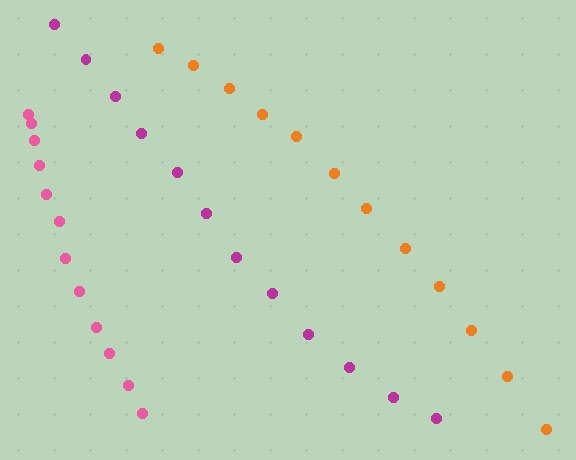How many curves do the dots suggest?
There are 3 distinct paths.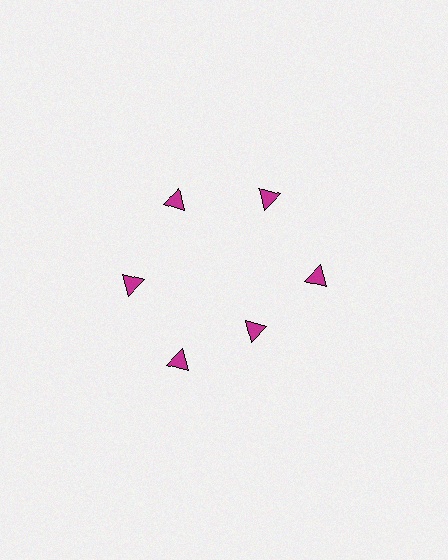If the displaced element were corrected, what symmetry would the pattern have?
It would have 6-fold rotational symmetry — the pattern would map onto itself every 60 degrees.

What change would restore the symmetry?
The symmetry would be restored by moving it outward, back onto the ring so that all 6 triangles sit at equal angles and equal distance from the center.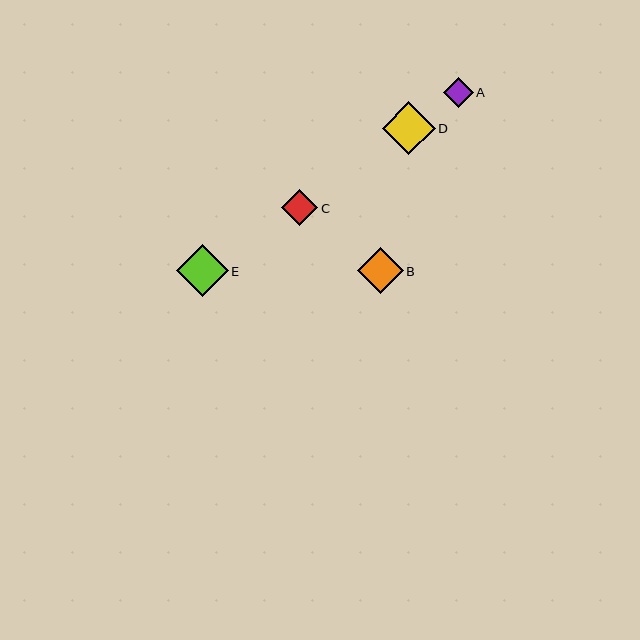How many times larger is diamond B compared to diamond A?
Diamond B is approximately 1.6 times the size of diamond A.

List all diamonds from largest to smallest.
From largest to smallest: D, E, B, C, A.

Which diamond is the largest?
Diamond D is the largest with a size of approximately 53 pixels.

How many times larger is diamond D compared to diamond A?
Diamond D is approximately 1.8 times the size of diamond A.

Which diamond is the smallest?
Diamond A is the smallest with a size of approximately 29 pixels.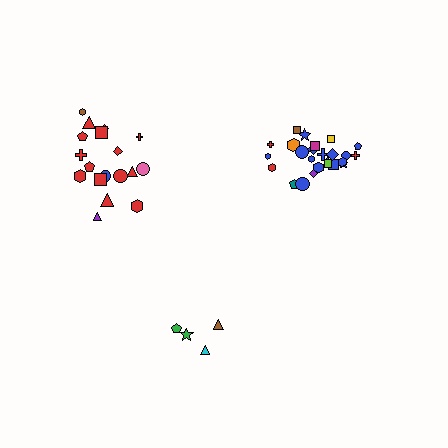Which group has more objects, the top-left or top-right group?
The top-right group.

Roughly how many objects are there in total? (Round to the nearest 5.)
Roughly 45 objects in total.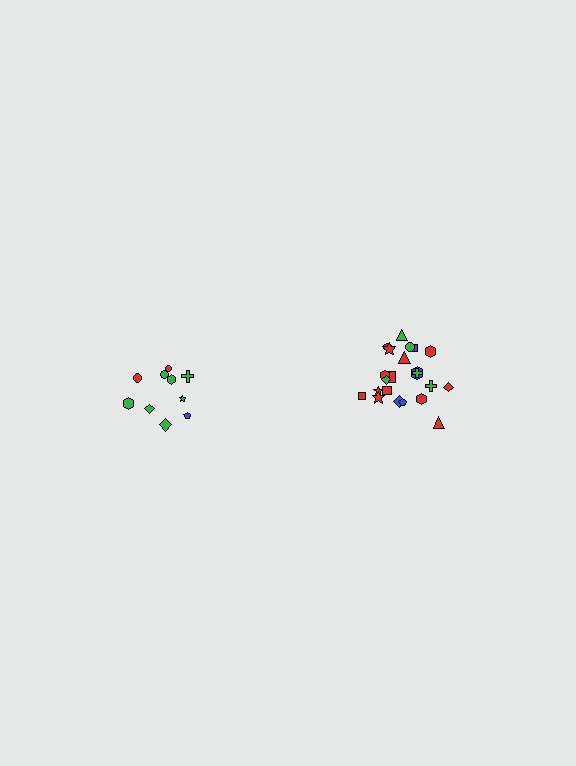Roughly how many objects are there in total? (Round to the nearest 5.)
Roughly 30 objects in total.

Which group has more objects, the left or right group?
The right group.